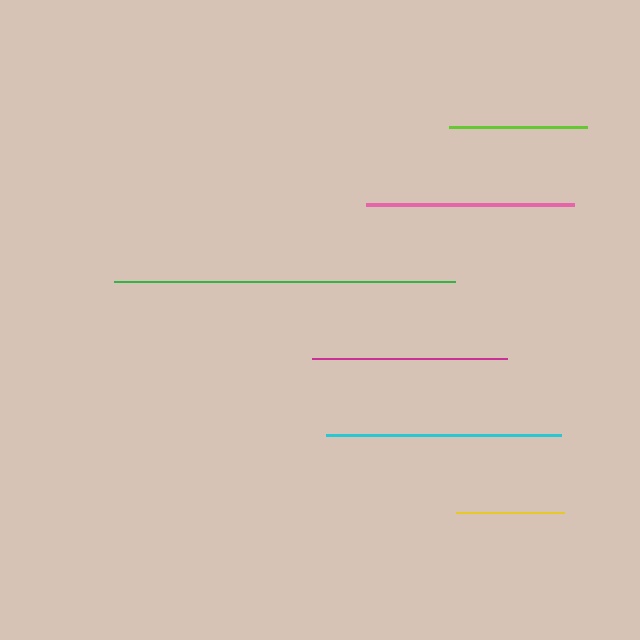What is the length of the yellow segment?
The yellow segment is approximately 108 pixels long.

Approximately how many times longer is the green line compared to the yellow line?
The green line is approximately 3.1 times the length of the yellow line.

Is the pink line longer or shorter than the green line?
The green line is longer than the pink line.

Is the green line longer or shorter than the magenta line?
The green line is longer than the magenta line.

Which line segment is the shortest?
The yellow line is the shortest at approximately 108 pixels.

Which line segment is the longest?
The green line is the longest at approximately 341 pixels.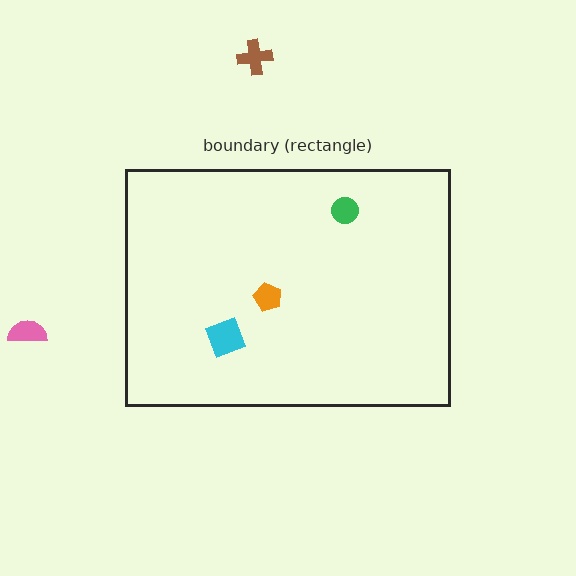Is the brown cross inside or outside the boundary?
Outside.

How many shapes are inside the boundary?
3 inside, 2 outside.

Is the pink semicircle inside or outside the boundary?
Outside.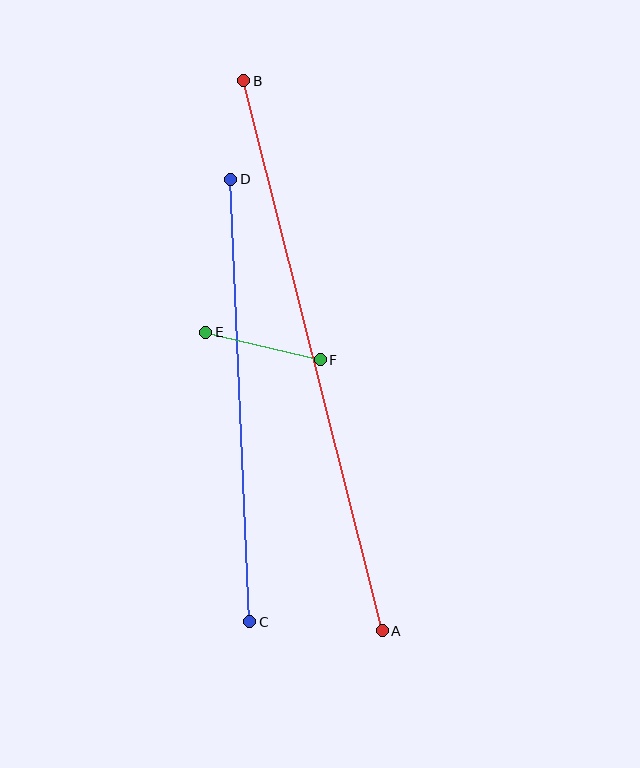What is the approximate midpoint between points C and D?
The midpoint is at approximately (240, 401) pixels.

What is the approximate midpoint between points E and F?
The midpoint is at approximately (263, 346) pixels.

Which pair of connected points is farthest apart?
Points A and B are farthest apart.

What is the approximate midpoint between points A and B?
The midpoint is at approximately (313, 356) pixels.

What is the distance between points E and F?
The distance is approximately 118 pixels.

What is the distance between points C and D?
The distance is approximately 443 pixels.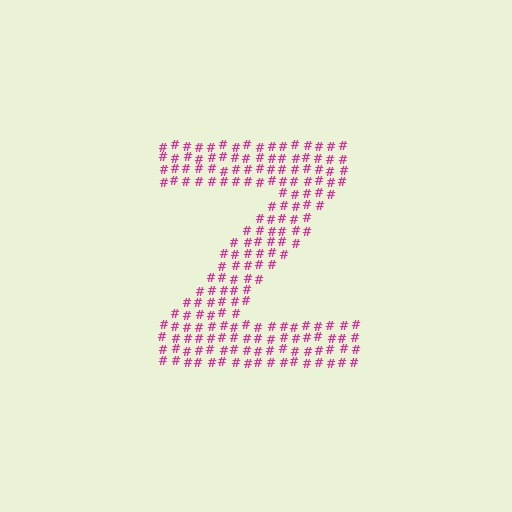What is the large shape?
The large shape is the letter Z.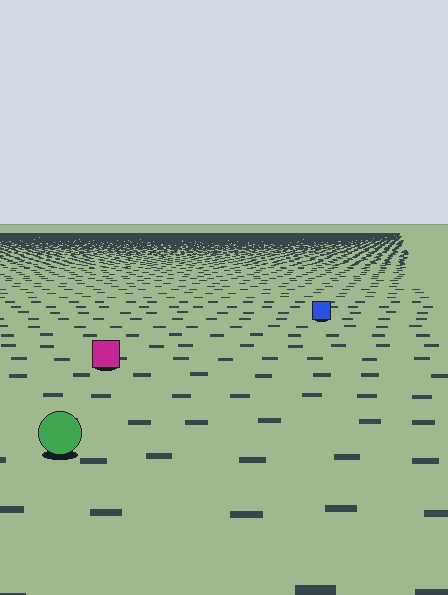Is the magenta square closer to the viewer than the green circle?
No. The green circle is closer — you can tell from the texture gradient: the ground texture is coarser near it.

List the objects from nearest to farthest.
From nearest to farthest: the green circle, the magenta square, the blue square.